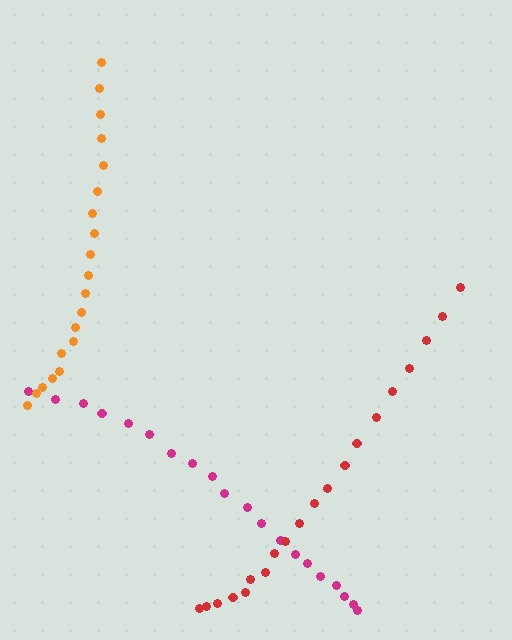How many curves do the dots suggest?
There are 3 distinct paths.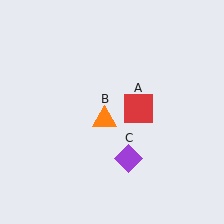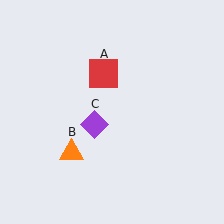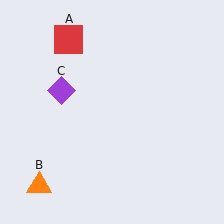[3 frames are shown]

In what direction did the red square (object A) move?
The red square (object A) moved up and to the left.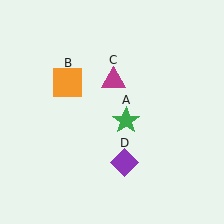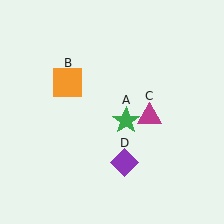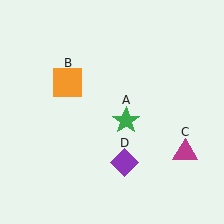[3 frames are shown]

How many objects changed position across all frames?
1 object changed position: magenta triangle (object C).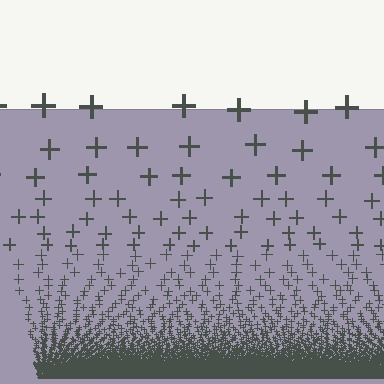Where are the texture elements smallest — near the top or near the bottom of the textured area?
Near the bottom.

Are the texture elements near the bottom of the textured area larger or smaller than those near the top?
Smaller. The gradient is inverted — elements near the bottom are smaller and denser.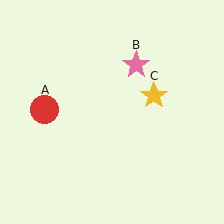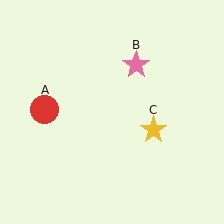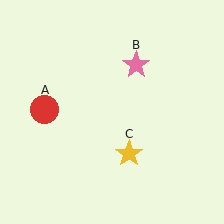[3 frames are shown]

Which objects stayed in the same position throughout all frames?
Red circle (object A) and pink star (object B) remained stationary.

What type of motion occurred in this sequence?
The yellow star (object C) rotated clockwise around the center of the scene.